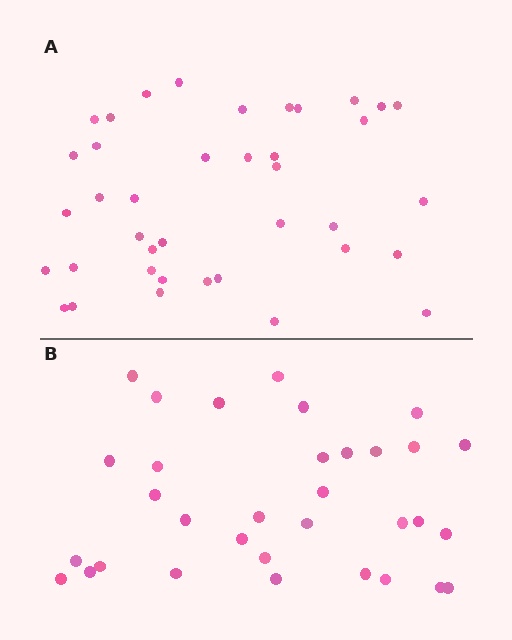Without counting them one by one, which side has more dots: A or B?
Region A (the top region) has more dots.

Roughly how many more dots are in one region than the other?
Region A has about 6 more dots than region B.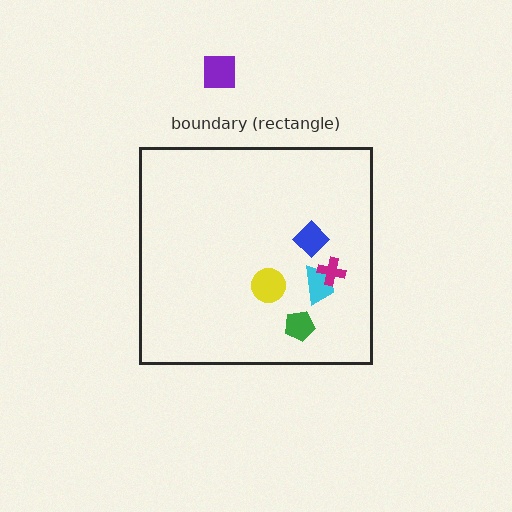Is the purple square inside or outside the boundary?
Outside.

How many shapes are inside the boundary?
5 inside, 1 outside.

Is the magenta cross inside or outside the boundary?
Inside.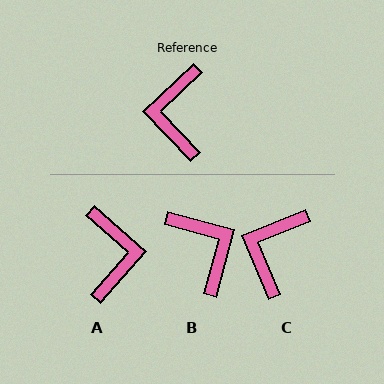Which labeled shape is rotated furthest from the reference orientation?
A, about 175 degrees away.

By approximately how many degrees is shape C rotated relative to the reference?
Approximately 21 degrees clockwise.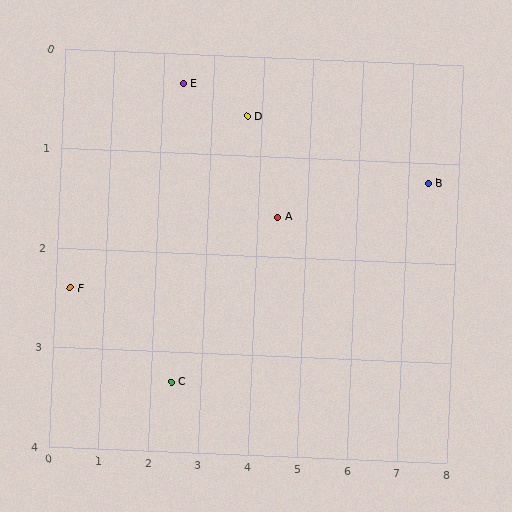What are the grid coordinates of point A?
Point A is at approximately (4.4, 1.6).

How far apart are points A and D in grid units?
Points A and D are about 1.2 grid units apart.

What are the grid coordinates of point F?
Point F is at approximately (0.3, 2.4).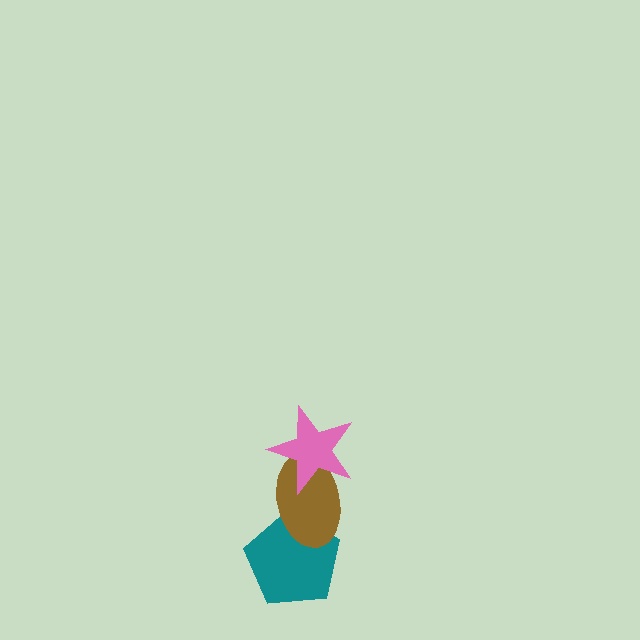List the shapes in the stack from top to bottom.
From top to bottom: the pink star, the brown ellipse, the teal pentagon.